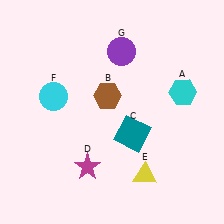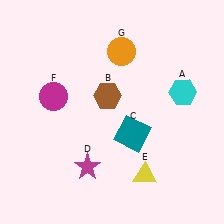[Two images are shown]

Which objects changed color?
F changed from cyan to magenta. G changed from purple to orange.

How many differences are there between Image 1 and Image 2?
There are 2 differences between the two images.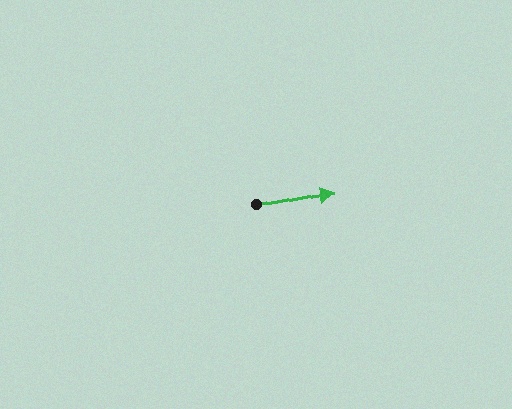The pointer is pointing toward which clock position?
Roughly 3 o'clock.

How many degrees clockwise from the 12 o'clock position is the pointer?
Approximately 79 degrees.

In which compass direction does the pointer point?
East.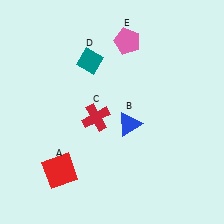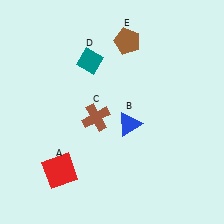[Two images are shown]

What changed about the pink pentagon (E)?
In Image 1, E is pink. In Image 2, it changed to brown.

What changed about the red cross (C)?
In Image 1, C is red. In Image 2, it changed to brown.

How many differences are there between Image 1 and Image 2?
There are 2 differences between the two images.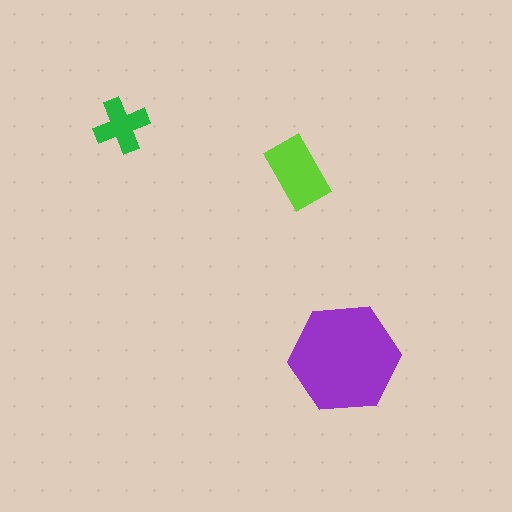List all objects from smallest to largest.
The green cross, the lime rectangle, the purple hexagon.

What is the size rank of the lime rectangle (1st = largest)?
2nd.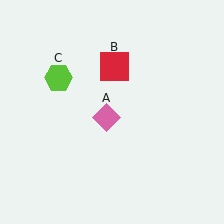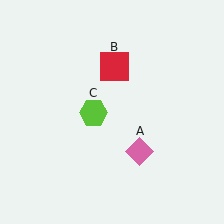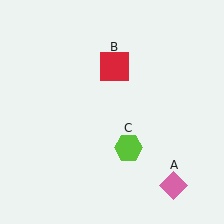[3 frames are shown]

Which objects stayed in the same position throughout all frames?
Red square (object B) remained stationary.